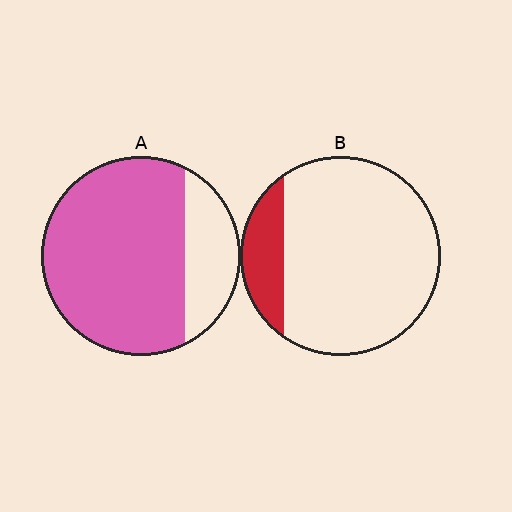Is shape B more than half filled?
No.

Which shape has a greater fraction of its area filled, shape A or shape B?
Shape A.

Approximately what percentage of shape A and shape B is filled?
A is approximately 75% and B is approximately 15%.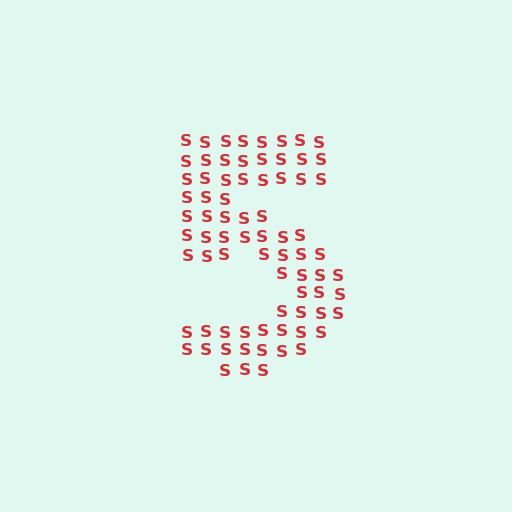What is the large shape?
The large shape is the digit 5.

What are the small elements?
The small elements are letter S's.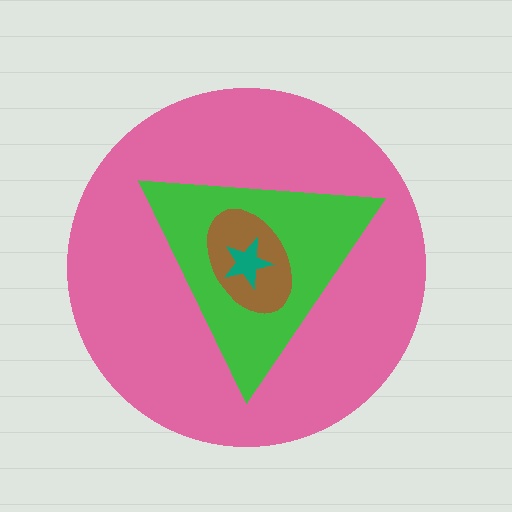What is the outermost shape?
The pink circle.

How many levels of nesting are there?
4.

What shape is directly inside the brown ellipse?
The teal star.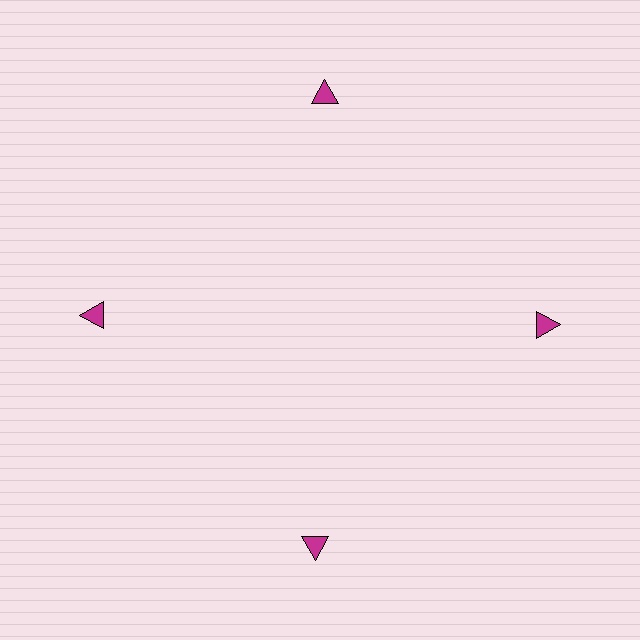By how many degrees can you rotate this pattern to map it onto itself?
The pattern maps onto itself every 90 degrees of rotation.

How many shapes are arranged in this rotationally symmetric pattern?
There are 4 shapes, arranged in 4 groups of 1.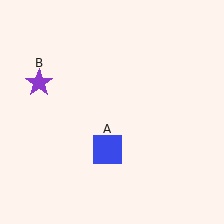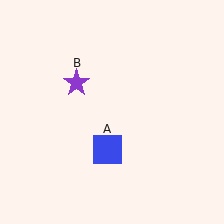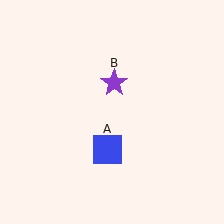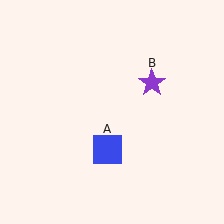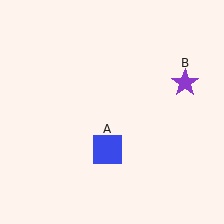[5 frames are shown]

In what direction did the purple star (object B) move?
The purple star (object B) moved right.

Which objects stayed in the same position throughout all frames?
Blue square (object A) remained stationary.